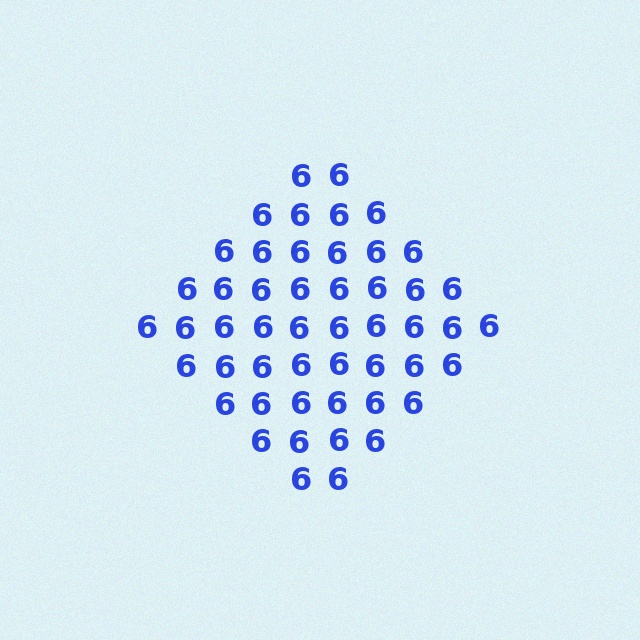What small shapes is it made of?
It is made of small digit 6's.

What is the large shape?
The large shape is a diamond.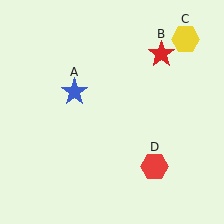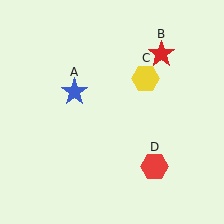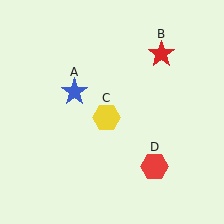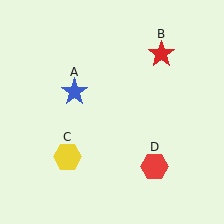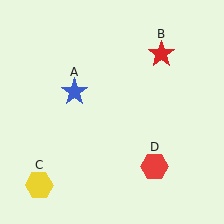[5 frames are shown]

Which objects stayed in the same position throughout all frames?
Blue star (object A) and red star (object B) and red hexagon (object D) remained stationary.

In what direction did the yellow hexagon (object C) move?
The yellow hexagon (object C) moved down and to the left.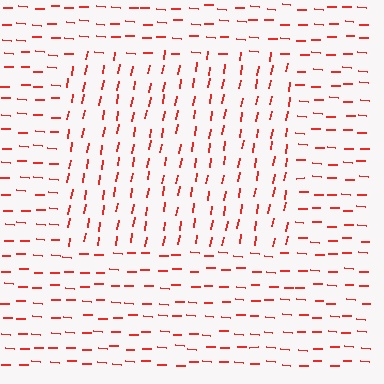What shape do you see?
I see a rectangle.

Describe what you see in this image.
The image is filled with small red line segments. A rectangle region in the image has lines oriented differently from the surrounding lines, creating a visible texture boundary.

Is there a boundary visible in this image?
Yes, there is a texture boundary formed by a change in line orientation.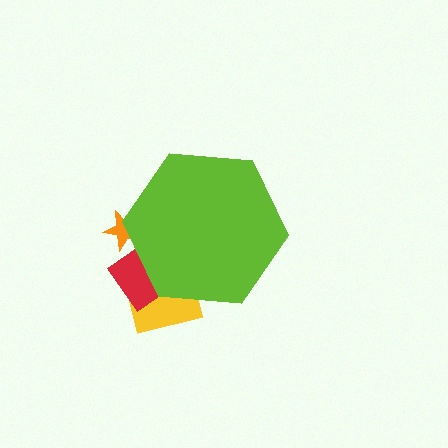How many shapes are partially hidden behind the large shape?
3 shapes are partially hidden.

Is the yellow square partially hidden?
Yes, the yellow square is partially hidden behind the lime hexagon.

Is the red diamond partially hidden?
Yes, the red diamond is partially hidden behind the lime hexagon.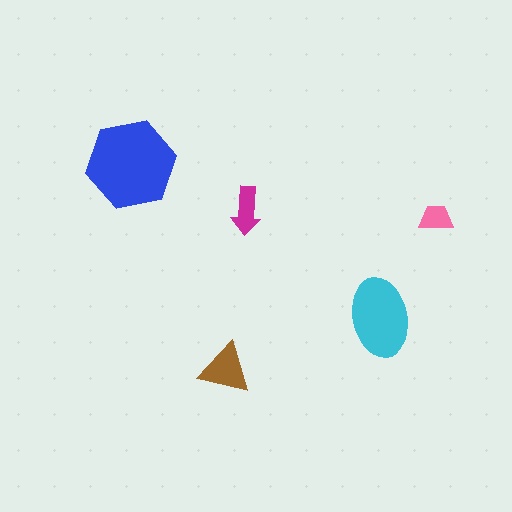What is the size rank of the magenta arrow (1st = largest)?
4th.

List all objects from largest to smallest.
The blue hexagon, the cyan ellipse, the brown triangle, the magenta arrow, the pink trapezoid.